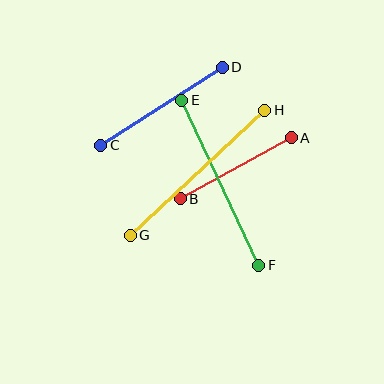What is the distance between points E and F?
The distance is approximately 182 pixels.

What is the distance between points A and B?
The distance is approximately 126 pixels.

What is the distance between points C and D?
The distance is approximately 144 pixels.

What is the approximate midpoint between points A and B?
The midpoint is at approximately (236, 168) pixels.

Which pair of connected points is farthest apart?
Points G and H are farthest apart.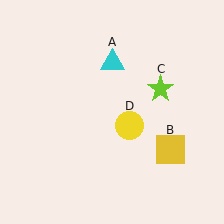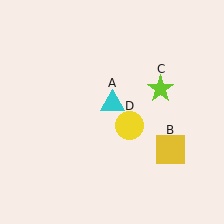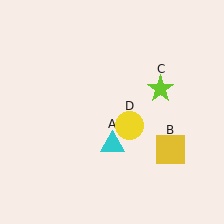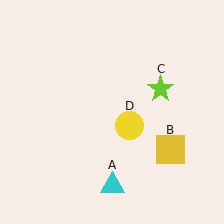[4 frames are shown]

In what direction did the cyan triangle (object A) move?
The cyan triangle (object A) moved down.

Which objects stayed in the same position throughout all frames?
Yellow square (object B) and lime star (object C) and yellow circle (object D) remained stationary.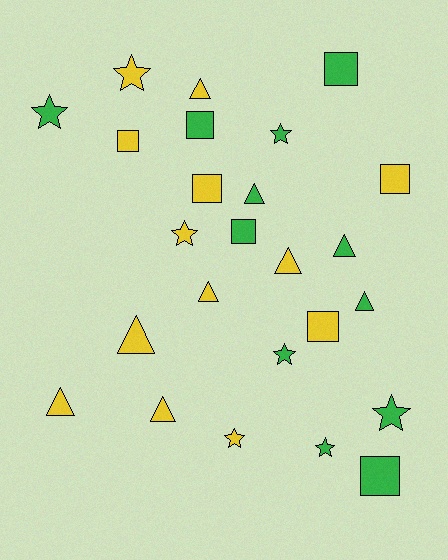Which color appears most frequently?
Yellow, with 13 objects.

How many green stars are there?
There are 5 green stars.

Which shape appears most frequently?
Triangle, with 9 objects.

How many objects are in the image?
There are 25 objects.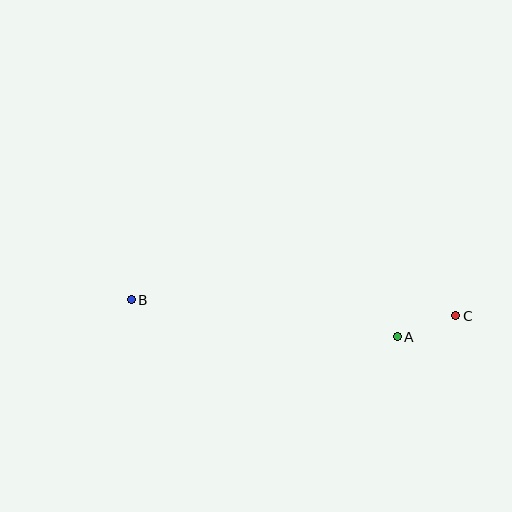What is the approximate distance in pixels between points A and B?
The distance between A and B is approximately 269 pixels.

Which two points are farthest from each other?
Points B and C are farthest from each other.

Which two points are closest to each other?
Points A and C are closest to each other.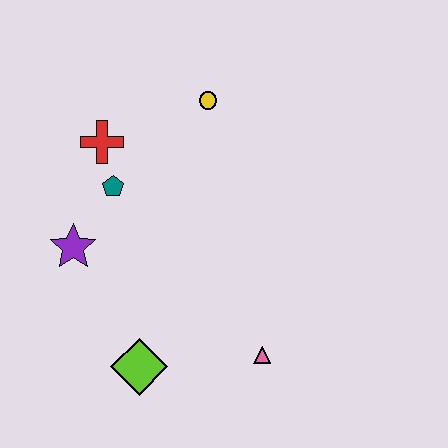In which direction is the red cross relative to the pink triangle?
The red cross is above the pink triangle.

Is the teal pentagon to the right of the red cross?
Yes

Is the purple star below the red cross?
Yes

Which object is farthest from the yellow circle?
The lime diamond is farthest from the yellow circle.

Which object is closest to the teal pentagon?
The red cross is closest to the teal pentagon.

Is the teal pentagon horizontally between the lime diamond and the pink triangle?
No